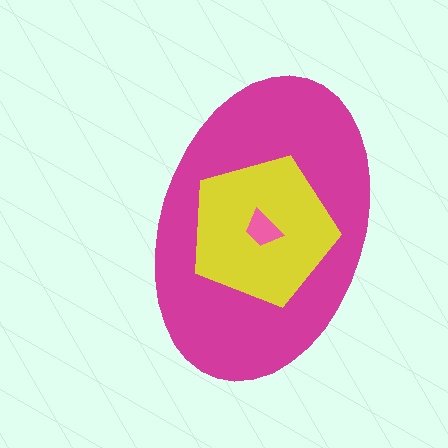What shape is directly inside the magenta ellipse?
The yellow pentagon.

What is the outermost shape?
The magenta ellipse.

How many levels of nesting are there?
3.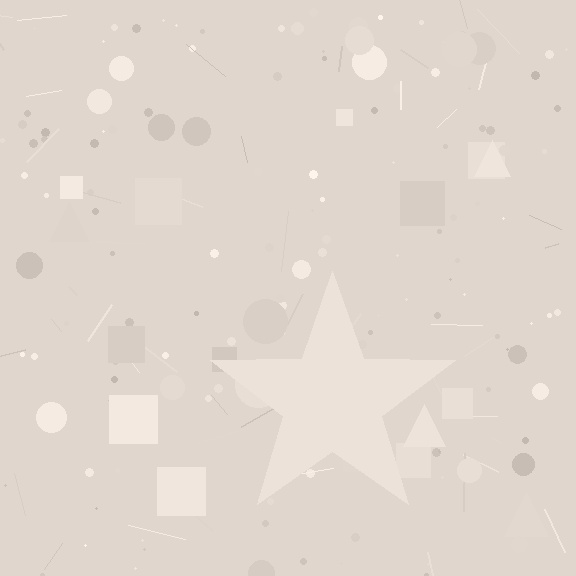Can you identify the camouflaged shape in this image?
The camouflaged shape is a star.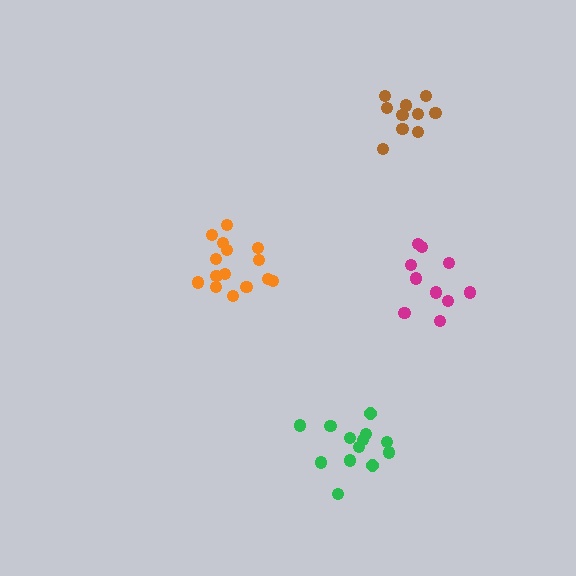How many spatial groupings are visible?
There are 4 spatial groupings.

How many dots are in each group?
Group 1: 15 dots, Group 2: 10 dots, Group 3: 13 dots, Group 4: 10 dots (48 total).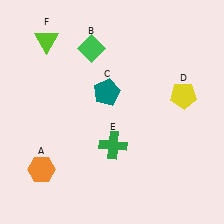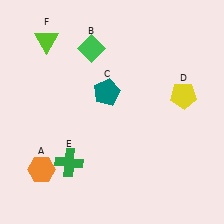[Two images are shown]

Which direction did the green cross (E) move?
The green cross (E) moved left.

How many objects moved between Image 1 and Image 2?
1 object moved between the two images.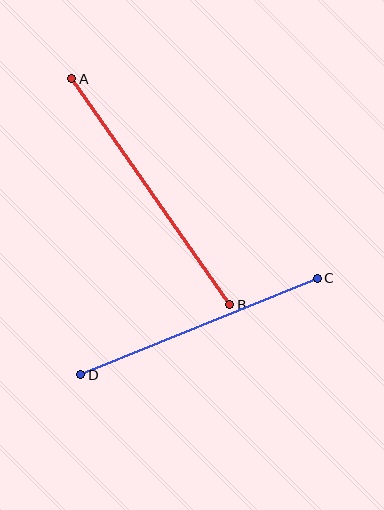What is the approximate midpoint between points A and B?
The midpoint is at approximately (151, 192) pixels.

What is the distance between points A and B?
The distance is approximately 276 pixels.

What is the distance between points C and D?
The distance is approximately 256 pixels.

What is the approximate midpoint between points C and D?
The midpoint is at approximately (199, 326) pixels.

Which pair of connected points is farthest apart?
Points A and B are farthest apart.